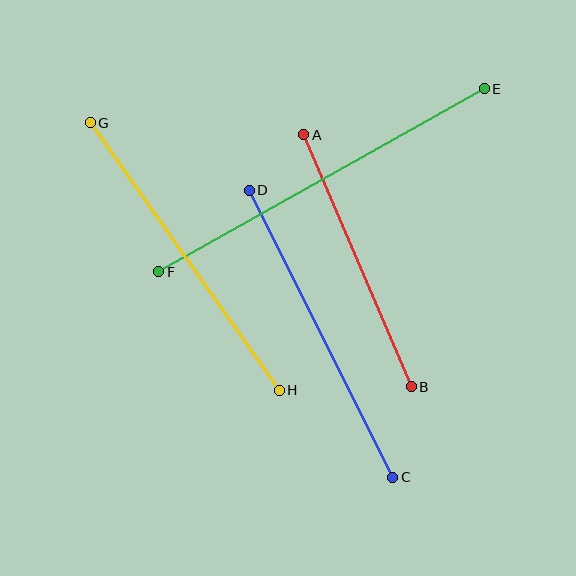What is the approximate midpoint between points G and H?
The midpoint is at approximately (185, 257) pixels.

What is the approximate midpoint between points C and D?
The midpoint is at approximately (321, 334) pixels.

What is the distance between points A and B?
The distance is approximately 274 pixels.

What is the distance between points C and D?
The distance is approximately 321 pixels.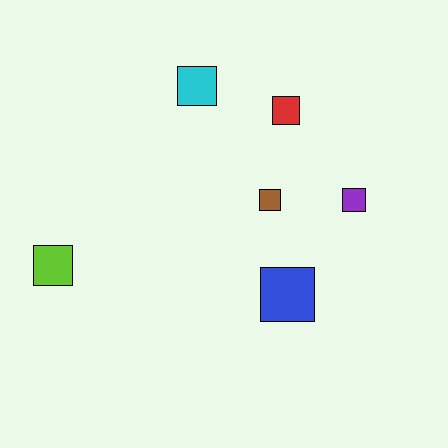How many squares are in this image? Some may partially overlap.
There are 6 squares.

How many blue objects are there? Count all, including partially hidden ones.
There is 1 blue object.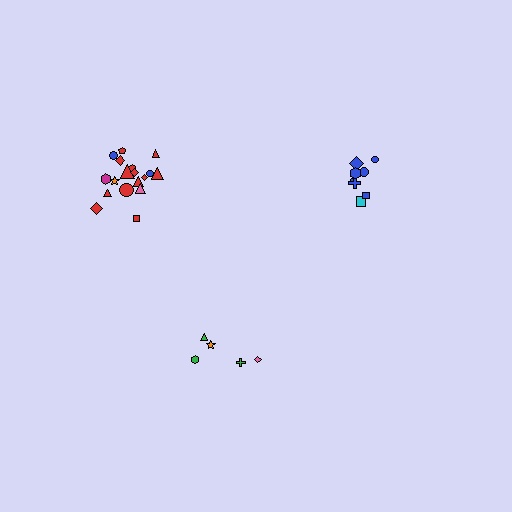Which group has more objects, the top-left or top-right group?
The top-left group.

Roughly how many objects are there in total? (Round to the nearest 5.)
Roughly 30 objects in total.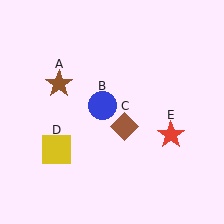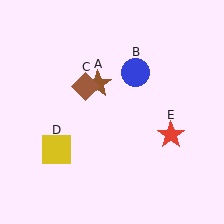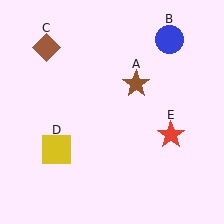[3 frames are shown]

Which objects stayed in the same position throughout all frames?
Yellow square (object D) and red star (object E) remained stationary.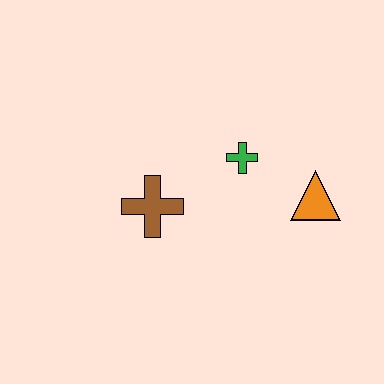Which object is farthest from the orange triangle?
The brown cross is farthest from the orange triangle.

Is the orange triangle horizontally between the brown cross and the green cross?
No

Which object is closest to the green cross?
The orange triangle is closest to the green cross.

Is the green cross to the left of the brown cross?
No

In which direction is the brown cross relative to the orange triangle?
The brown cross is to the left of the orange triangle.